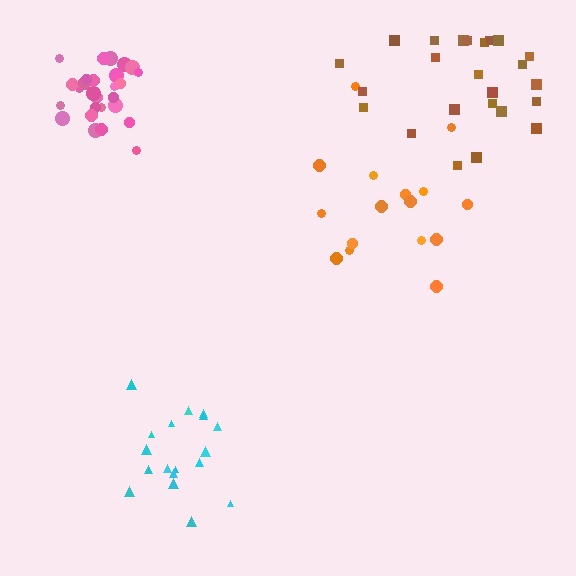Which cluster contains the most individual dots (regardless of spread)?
Pink (28).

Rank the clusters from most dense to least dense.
pink, cyan, orange, brown.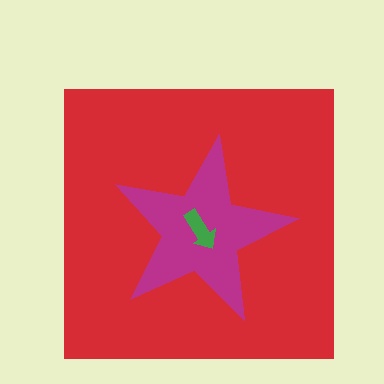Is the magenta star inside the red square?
Yes.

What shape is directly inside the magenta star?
The green arrow.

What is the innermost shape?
The green arrow.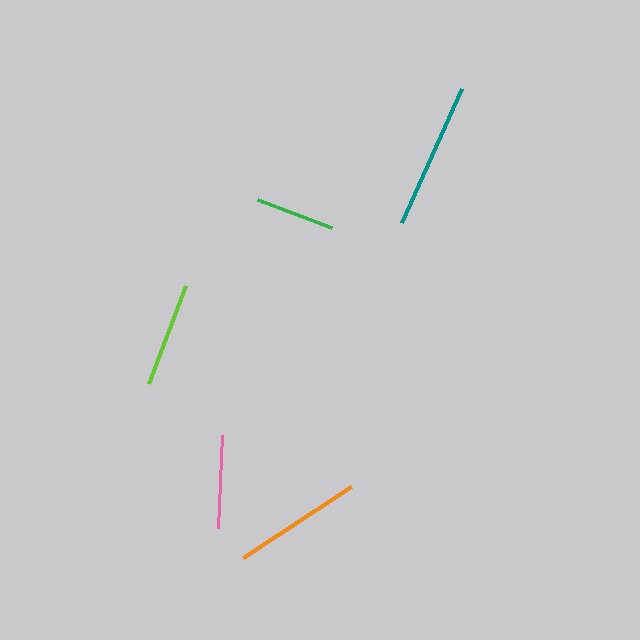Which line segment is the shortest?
The green line is the shortest at approximately 79 pixels.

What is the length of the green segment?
The green segment is approximately 79 pixels long.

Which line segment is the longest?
The teal line is the longest at approximately 146 pixels.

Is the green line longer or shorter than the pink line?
The pink line is longer than the green line.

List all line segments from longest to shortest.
From longest to shortest: teal, orange, lime, pink, green.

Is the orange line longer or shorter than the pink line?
The orange line is longer than the pink line.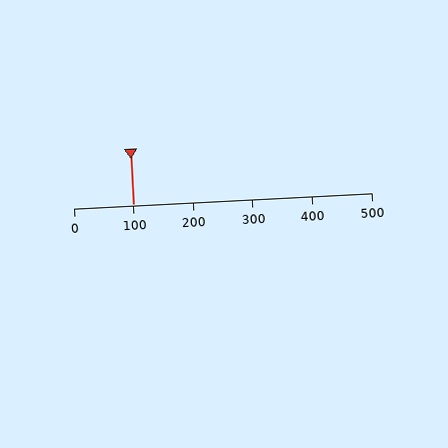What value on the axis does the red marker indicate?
The marker indicates approximately 100.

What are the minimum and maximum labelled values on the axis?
The axis runs from 0 to 500.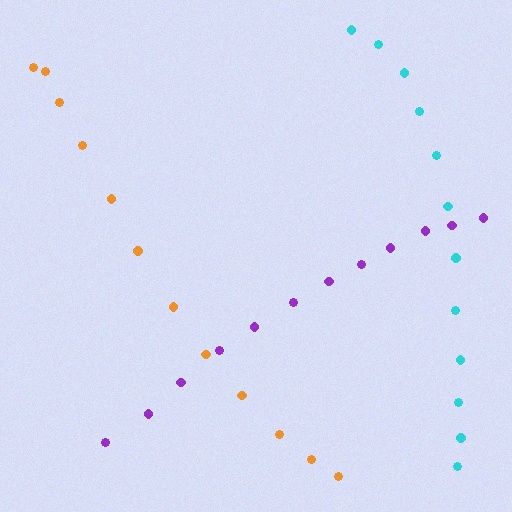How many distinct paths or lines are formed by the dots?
There are 3 distinct paths.